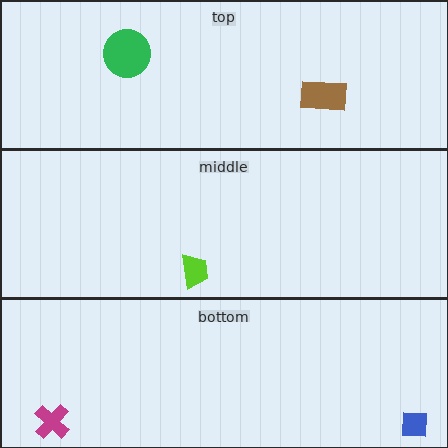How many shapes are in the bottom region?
2.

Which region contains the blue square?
The bottom region.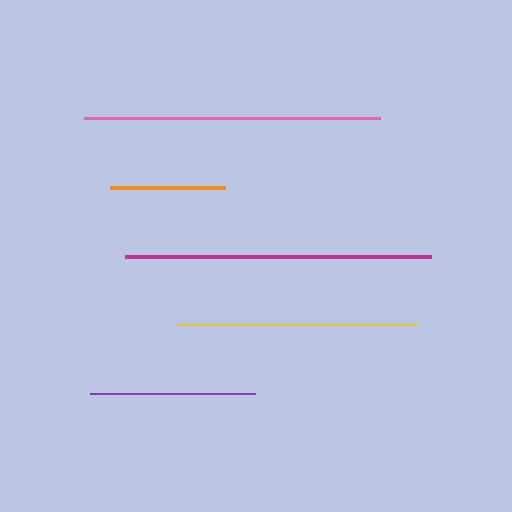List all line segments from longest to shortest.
From longest to shortest: magenta, pink, yellow, purple, orange.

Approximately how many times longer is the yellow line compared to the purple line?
The yellow line is approximately 1.5 times the length of the purple line.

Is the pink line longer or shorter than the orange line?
The pink line is longer than the orange line.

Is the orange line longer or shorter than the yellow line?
The yellow line is longer than the orange line.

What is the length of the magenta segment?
The magenta segment is approximately 306 pixels long.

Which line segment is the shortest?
The orange line is the shortest at approximately 115 pixels.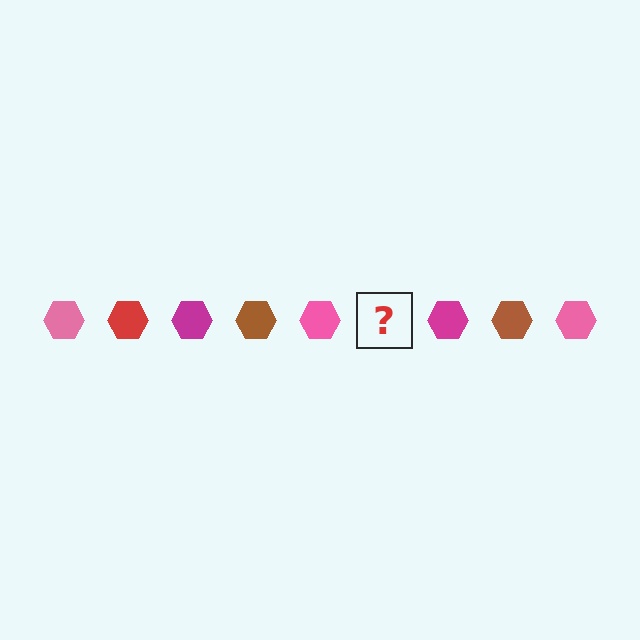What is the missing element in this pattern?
The missing element is a red hexagon.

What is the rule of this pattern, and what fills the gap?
The rule is that the pattern cycles through pink, red, magenta, brown hexagons. The gap should be filled with a red hexagon.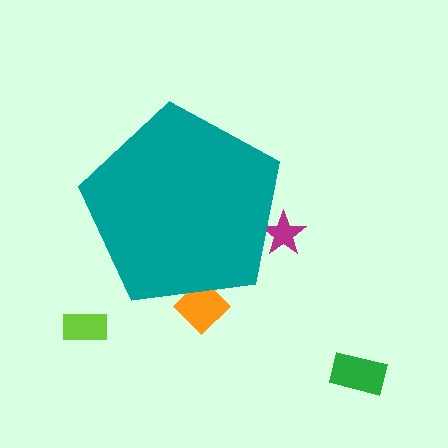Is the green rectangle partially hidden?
No, the green rectangle is fully visible.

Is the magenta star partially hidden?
Yes, the magenta star is partially hidden behind the teal pentagon.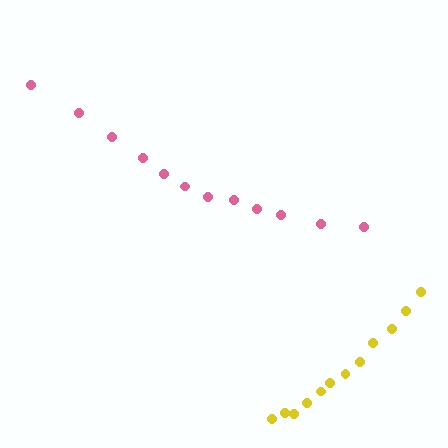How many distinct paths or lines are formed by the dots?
There are 2 distinct paths.